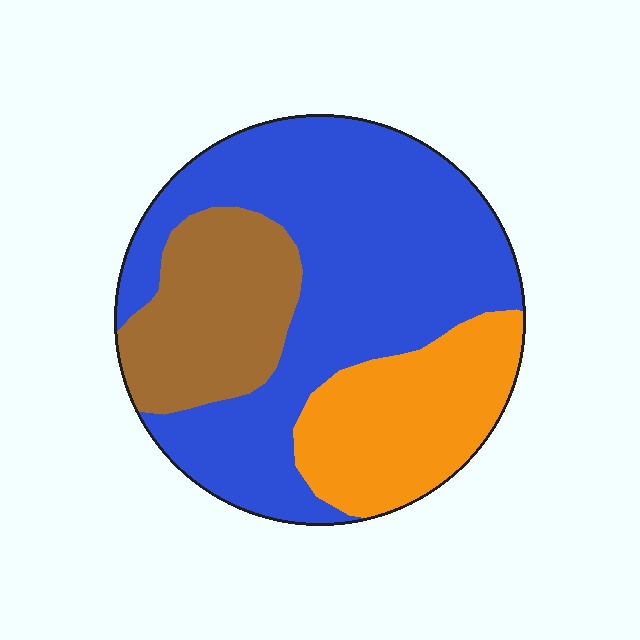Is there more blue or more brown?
Blue.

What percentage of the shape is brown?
Brown takes up about one fifth (1/5) of the shape.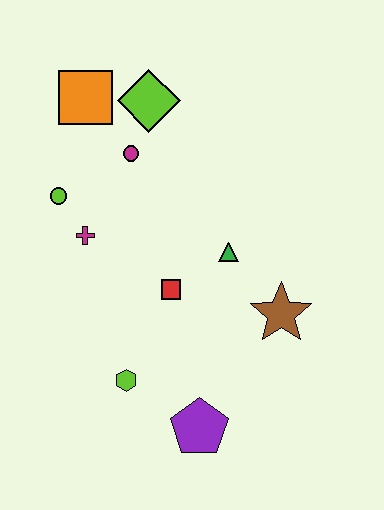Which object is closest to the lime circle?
The magenta cross is closest to the lime circle.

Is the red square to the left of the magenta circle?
No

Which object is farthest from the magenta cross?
The purple pentagon is farthest from the magenta cross.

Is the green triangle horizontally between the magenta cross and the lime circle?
No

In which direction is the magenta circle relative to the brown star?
The magenta circle is above the brown star.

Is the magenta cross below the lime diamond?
Yes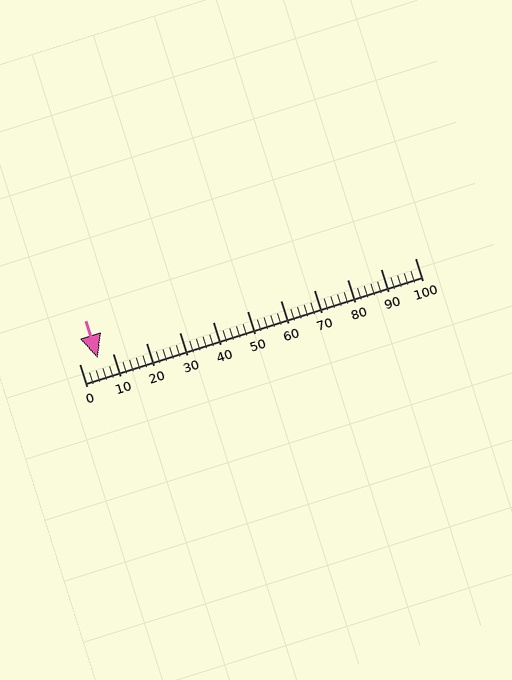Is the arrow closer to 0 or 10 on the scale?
The arrow is closer to 10.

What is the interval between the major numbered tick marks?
The major tick marks are spaced 10 units apart.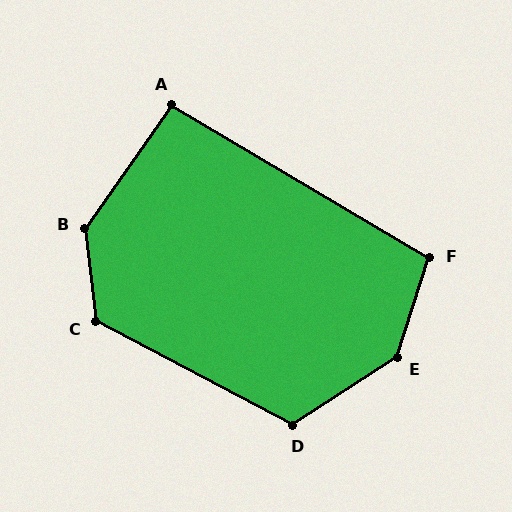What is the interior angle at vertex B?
Approximately 138 degrees (obtuse).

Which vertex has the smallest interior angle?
A, at approximately 94 degrees.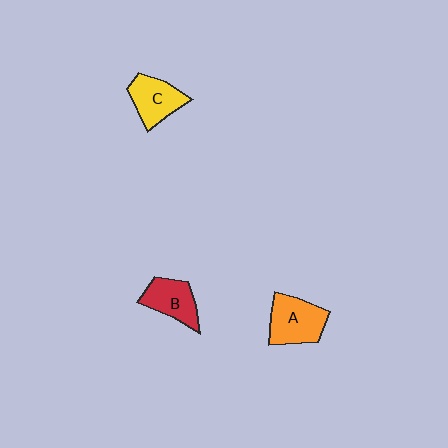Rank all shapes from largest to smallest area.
From largest to smallest: A (orange), C (yellow), B (red).